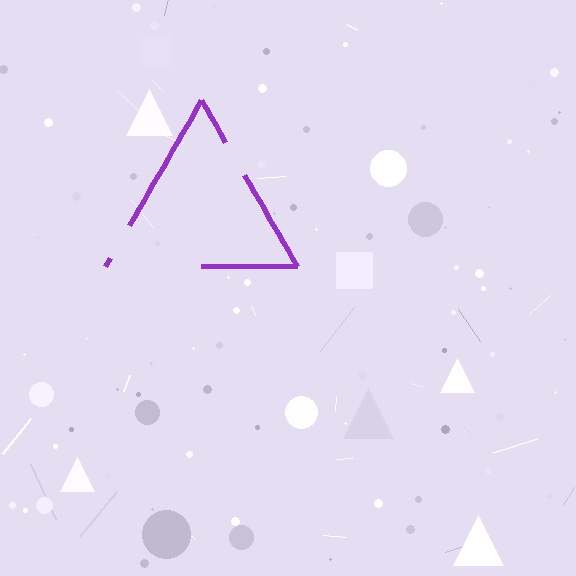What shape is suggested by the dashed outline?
The dashed outline suggests a triangle.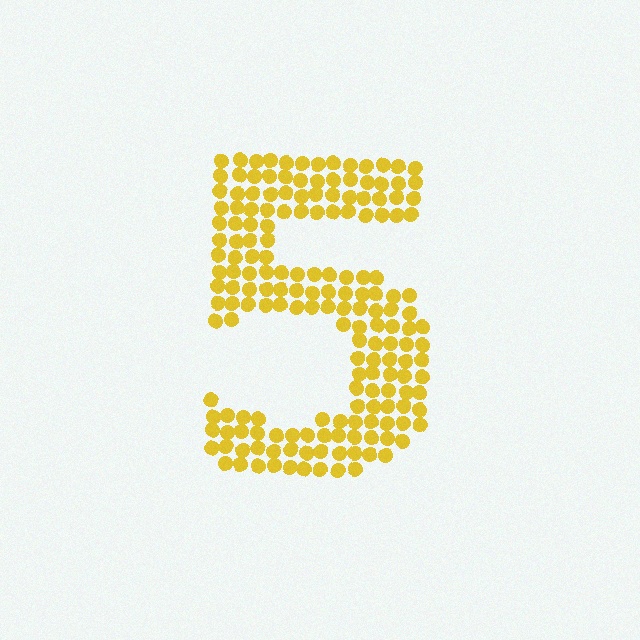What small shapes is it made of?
It is made of small circles.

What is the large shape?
The large shape is the digit 5.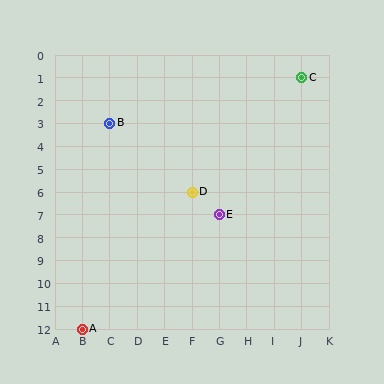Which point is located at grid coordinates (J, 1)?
Point C is at (J, 1).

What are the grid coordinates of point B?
Point B is at grid coordinates (C, 3).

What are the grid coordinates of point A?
Point A is at grid coordinates (B, 12).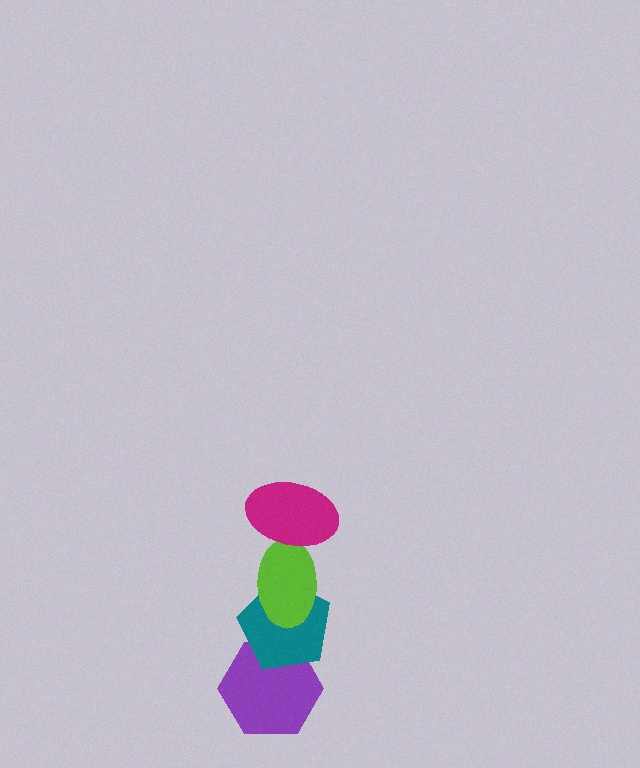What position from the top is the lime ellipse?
The lime ellipse is 2nd from the top.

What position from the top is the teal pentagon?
The teal pentagon is 3rd from the top.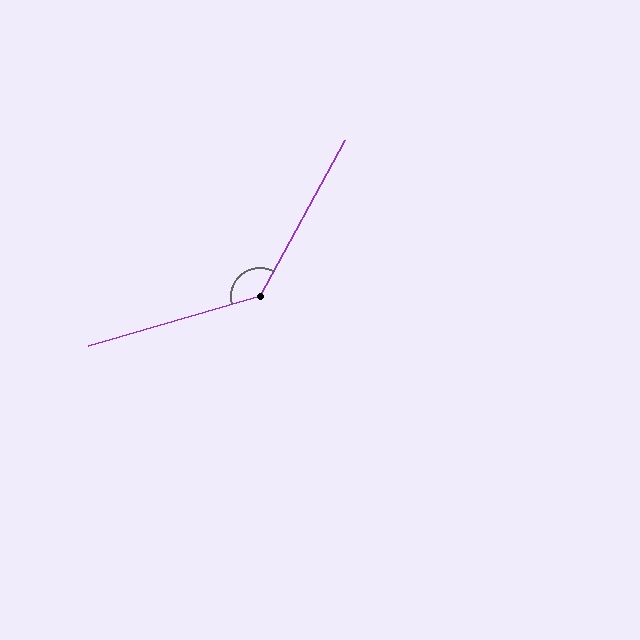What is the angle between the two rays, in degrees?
Approximately 135 degrees.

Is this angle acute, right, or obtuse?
It is obtuse.